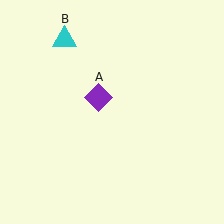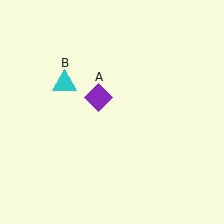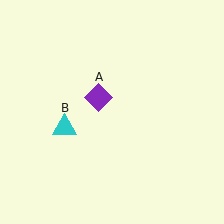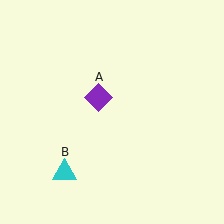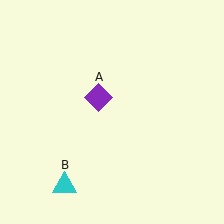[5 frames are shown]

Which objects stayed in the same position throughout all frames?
Purple diamond (object A) remained stationary.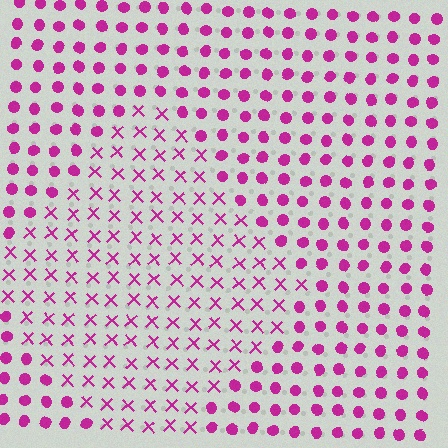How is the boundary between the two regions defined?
The boundary is defined by a change in element shape: X marks inside vs. circles outside. All elements share the same color and spacing.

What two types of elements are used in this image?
The image uses X marks inside the diamond region and circles outside it.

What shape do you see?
I see a diamond.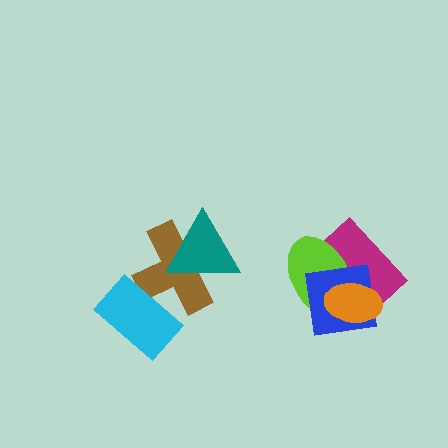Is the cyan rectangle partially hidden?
No, no other shape covers it.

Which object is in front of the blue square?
The orange ellipse is in front of the blue square.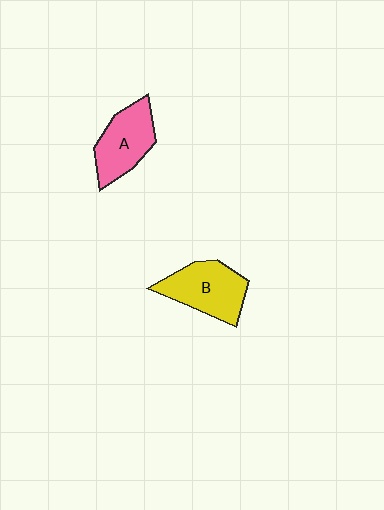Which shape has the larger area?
Shape B (yellow).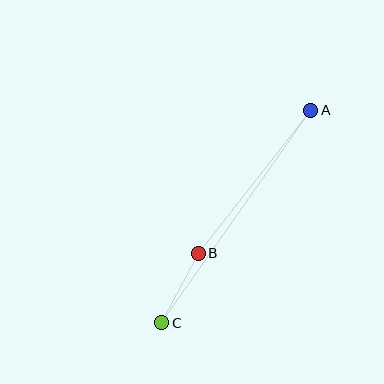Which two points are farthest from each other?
Points A and C are farthest from each other.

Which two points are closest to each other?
Points B and C are closest to each other.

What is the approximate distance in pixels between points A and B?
The distance between A and B is approximately 182 pixels.